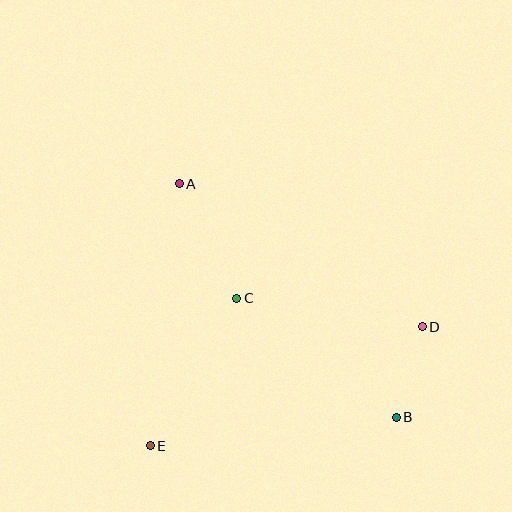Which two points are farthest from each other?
Points A and B are farthest from each other.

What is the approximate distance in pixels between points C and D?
The distance between C and D is approximately 188 pixels.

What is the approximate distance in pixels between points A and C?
The distance between A and C is approximately 128 pixels.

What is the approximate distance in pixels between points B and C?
The distance between B and C is approximately 199 pixels.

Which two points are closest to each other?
Points B and D are closest to each other.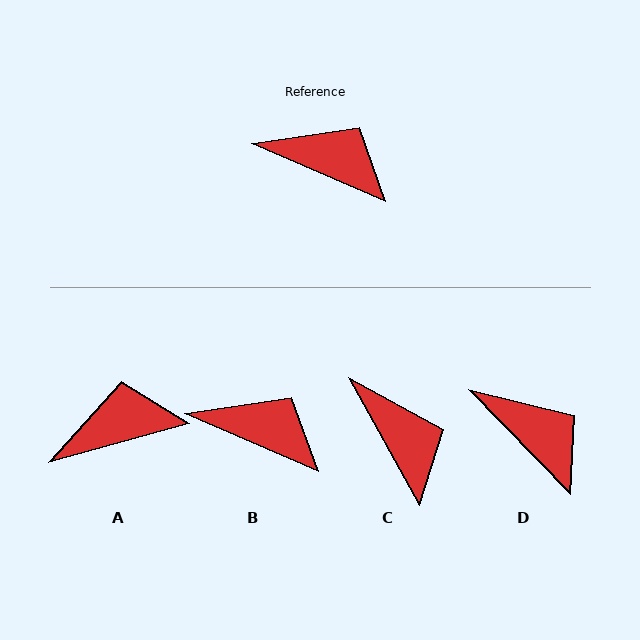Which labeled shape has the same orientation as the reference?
B.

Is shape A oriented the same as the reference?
No, it is off by about 39 degrees.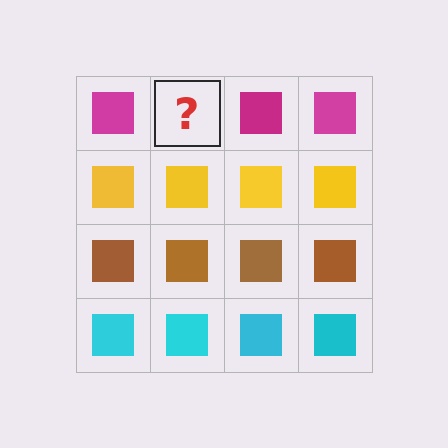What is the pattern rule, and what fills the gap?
The rule is that each row has a consistent color. The gap should be filled with a magenta square.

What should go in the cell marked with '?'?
The missing cell should contain a magenta square.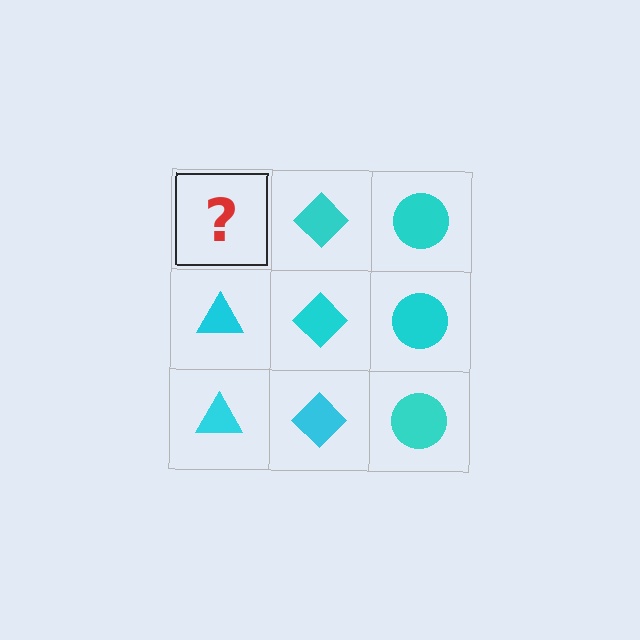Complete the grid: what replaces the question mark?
The question mark should be replaced with a cyan triangle.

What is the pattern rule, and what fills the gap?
The rule is that each column has a consistent shape. The gap should be filled with a cyan triangle.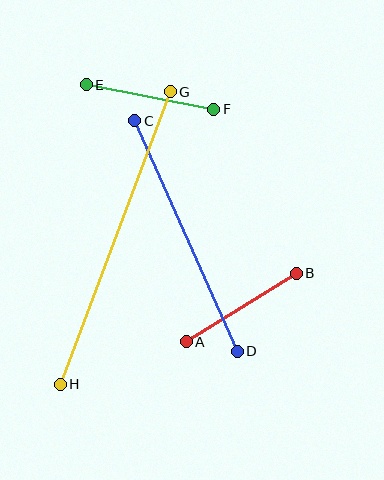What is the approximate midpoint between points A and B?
The midpoint is at approximately (241, 307) pixels.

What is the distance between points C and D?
The distance is approximately 252 pixels.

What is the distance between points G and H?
The distance is approximately 312 pixels.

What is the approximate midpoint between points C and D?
The midpoint is at approximately (186, 236) pixels.